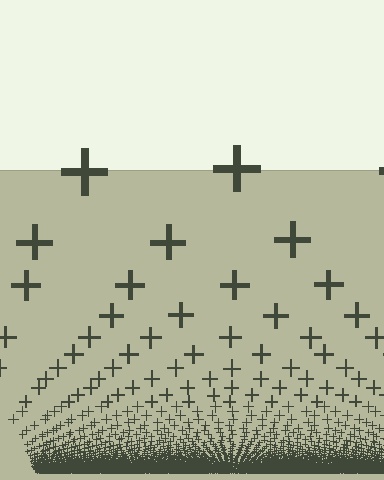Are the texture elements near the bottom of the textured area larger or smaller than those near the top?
Smaller. The gradient is inverted — elements near the bottom are smaller and denser.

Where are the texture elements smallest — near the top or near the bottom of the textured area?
Near the bottom.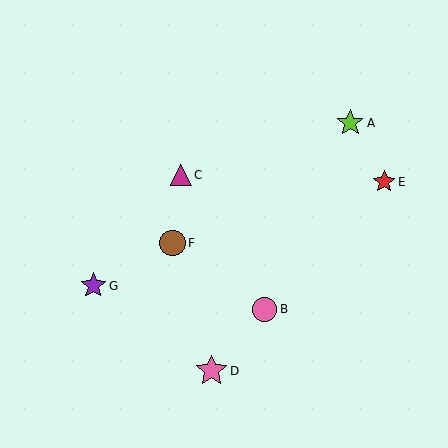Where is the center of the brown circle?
The center of the brown circle is at (172, 243).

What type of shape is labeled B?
Shape B is a pink circle.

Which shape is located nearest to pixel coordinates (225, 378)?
The pink star (labeled D) at (212, 371) is nearest to that location.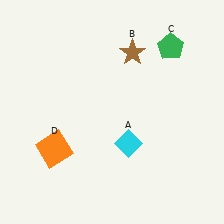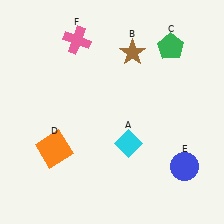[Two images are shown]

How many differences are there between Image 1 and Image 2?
There are 2 differences between the two images.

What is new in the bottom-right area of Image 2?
A blue circle (E) was added in the bottom-right area of Image 2.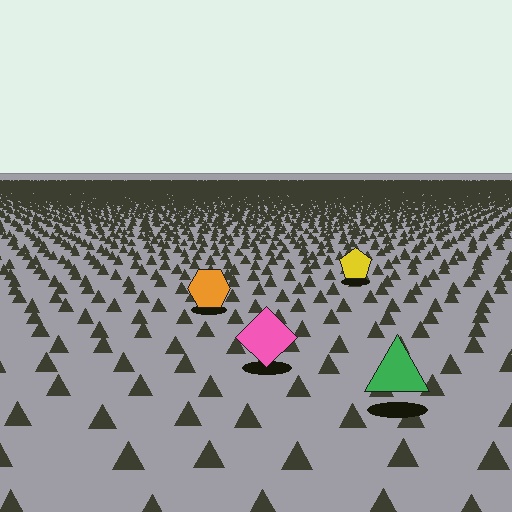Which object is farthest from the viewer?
The yellow pentagon is farthest from the viewer. It appears smaller and the ground texture around it is denser.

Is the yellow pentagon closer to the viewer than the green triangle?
No. The green triangle is closer — you can tell from the texture gradient: the ground texture is coarser near it.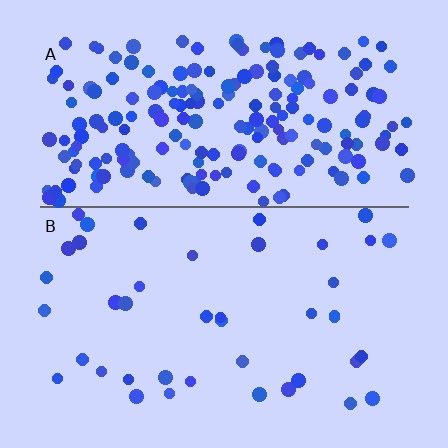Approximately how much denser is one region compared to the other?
Approximately 4.8× — region A over region B.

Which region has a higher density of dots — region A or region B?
A (the top).